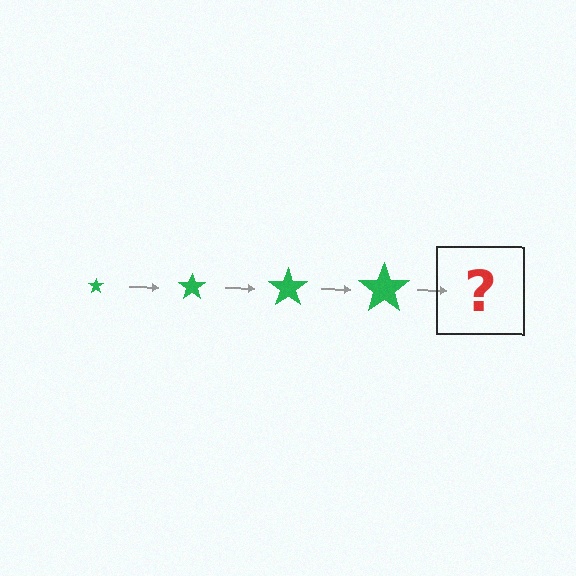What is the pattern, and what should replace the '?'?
The pattern is that the star gets progressively larger each step. The '?' should be a green star, larger than the previous one.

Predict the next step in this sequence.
The next step is a green star, larger than the previous one.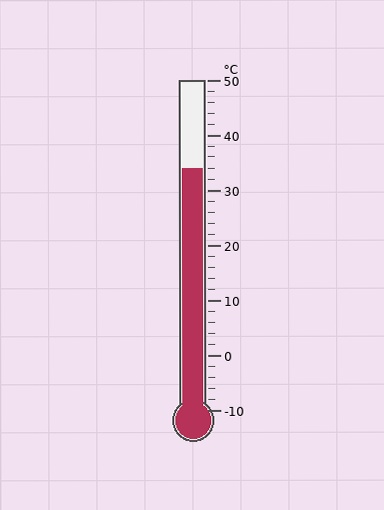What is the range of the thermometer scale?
The thermometer scale ranges from -10°C to 50°C.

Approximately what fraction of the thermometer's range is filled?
The thermometer is filled to approximately 75% of its range.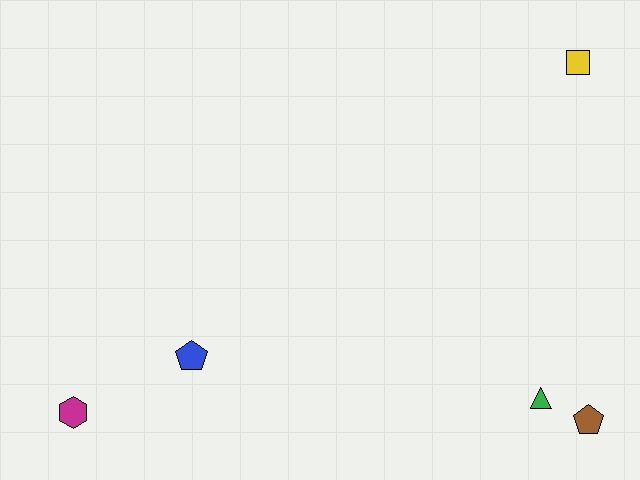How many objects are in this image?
There are 5 objects.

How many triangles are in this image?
There is 1 triangle.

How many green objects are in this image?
There is 1 green object.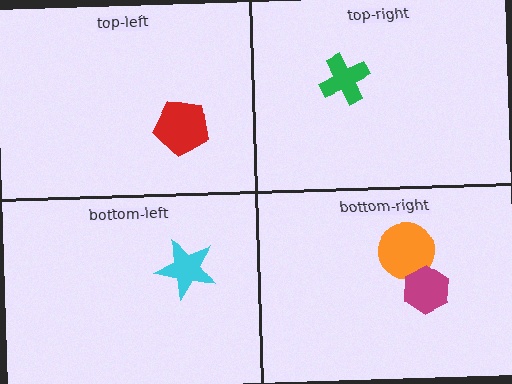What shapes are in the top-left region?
The red pentagon.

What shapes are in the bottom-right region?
The orange circle, the magenta hexagon.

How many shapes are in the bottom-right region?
2.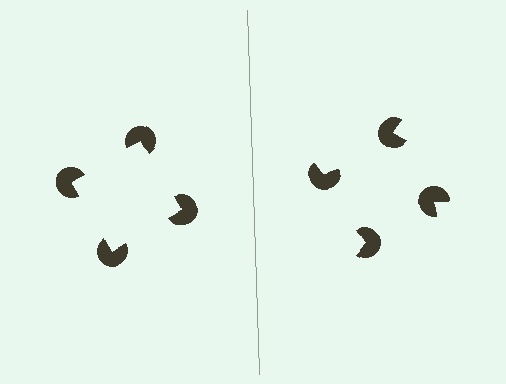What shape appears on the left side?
An illusory square.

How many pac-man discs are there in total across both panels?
8 — 4 on each side.